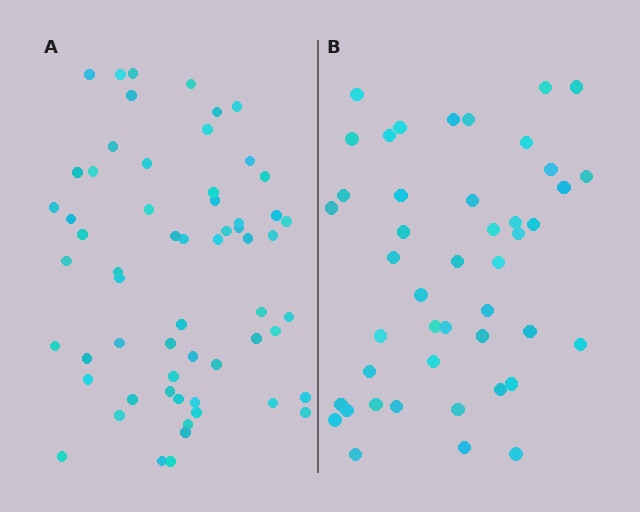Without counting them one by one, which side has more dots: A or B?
Region A (the left region) has more dots.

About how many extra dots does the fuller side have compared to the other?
Region A has approximately 15 more dots than region B.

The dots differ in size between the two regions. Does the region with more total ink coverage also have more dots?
No. Region B has more total ink coverage because its dots are larger, but region A actually contains more individual dots. Total area can be misleading — the number of items is what matters here.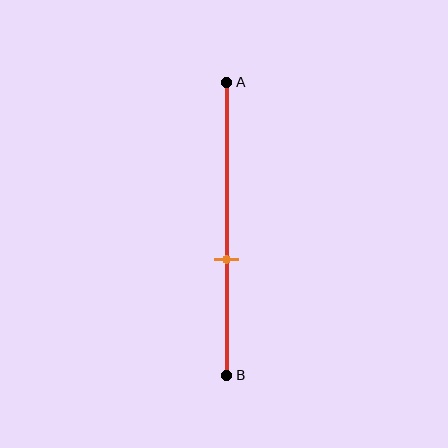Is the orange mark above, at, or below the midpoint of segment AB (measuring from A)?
The orange mark is below the midpoint of segment AB.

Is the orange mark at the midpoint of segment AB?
No, the mark is at about 60% from A, not at the 50% midpoint.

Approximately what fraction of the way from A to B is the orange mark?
The orange mark is approximately 60% of the way from A to B.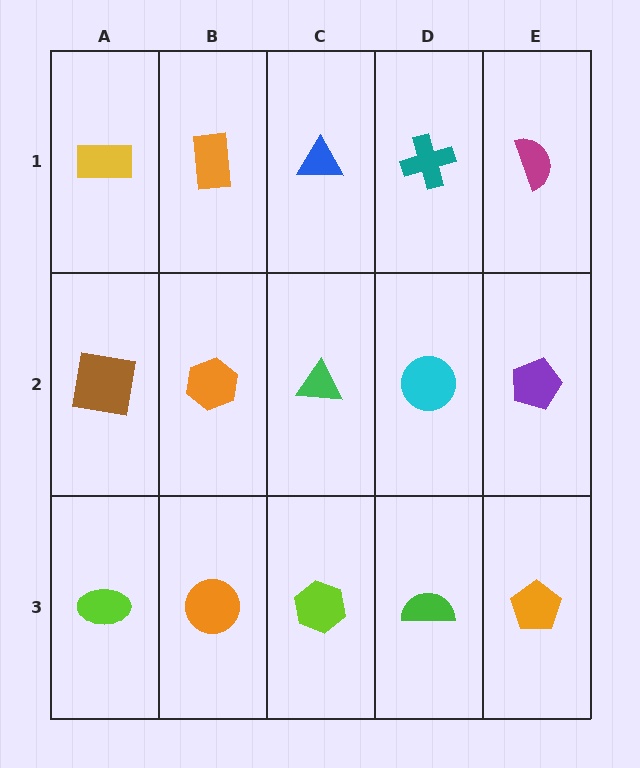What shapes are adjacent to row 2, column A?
A yellow rectangle (row 1, column A), a lime ellipse (row 3, column A), an orange hexagon (row 2, column B).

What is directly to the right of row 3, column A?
An orange circle.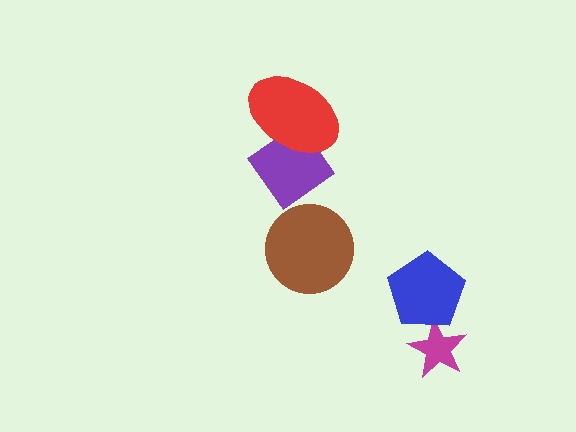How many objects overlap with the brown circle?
0 objects overlap with the brown circle.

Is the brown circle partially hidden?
No, no other shape covers it.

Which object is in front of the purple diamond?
The red ellipse is in front of the purple diamond.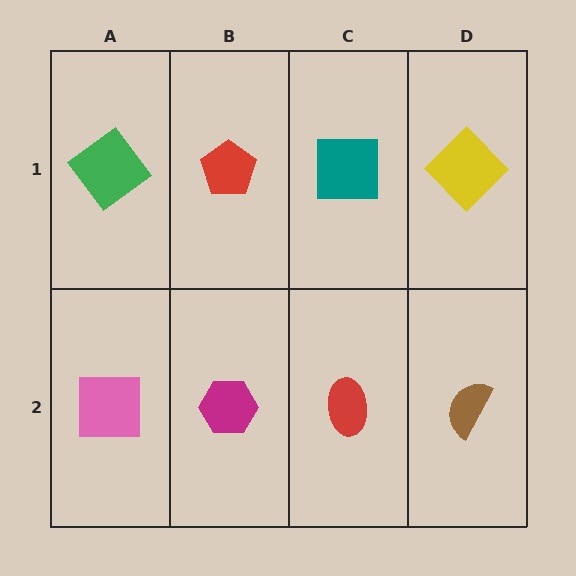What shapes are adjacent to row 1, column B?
A magenta hexagon (row 2, column B), a green diamond (row 1, column A), a teal square (row 1, column C).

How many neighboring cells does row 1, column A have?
2.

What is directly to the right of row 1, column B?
A teal square.